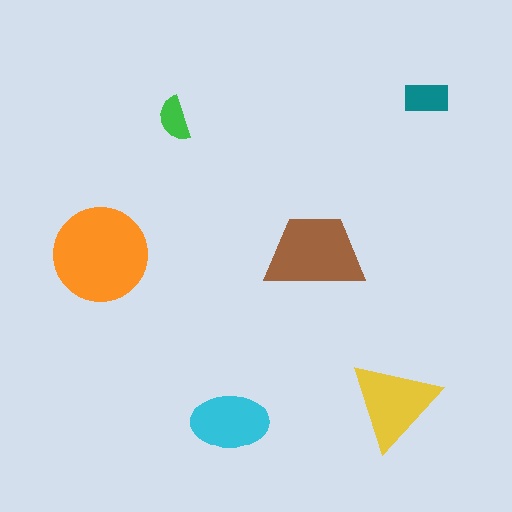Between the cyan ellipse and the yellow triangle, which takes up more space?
The yellow triangle.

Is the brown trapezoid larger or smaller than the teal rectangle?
Larger.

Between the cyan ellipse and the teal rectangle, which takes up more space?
The cyan ellipse.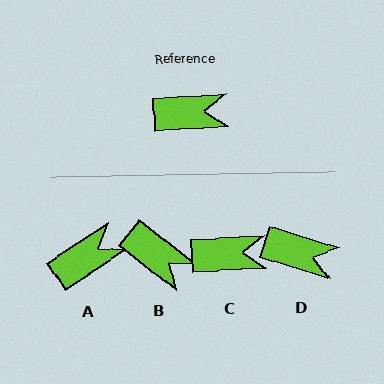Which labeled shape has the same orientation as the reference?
C.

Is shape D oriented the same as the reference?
No, it is off by about 20 degrees.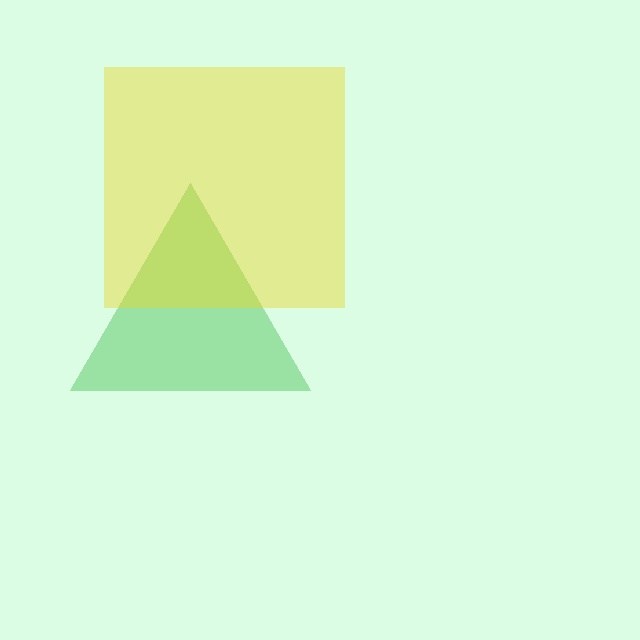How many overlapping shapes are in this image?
There are 2 overlapping shapes in the image.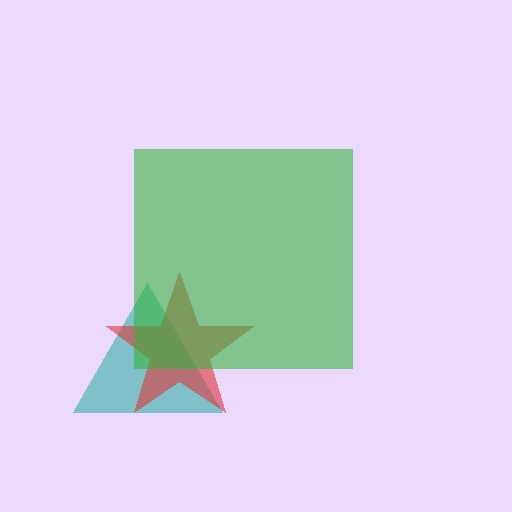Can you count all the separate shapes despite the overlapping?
Yes, there are 3 separate shapes.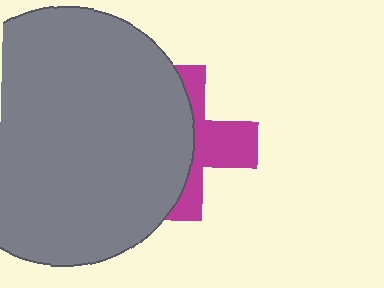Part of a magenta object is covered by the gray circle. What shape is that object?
It is a cross.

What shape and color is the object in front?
The object in front is a gray circle.